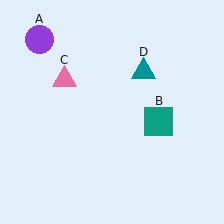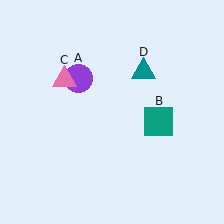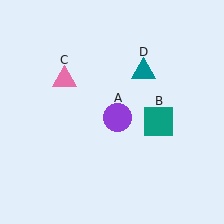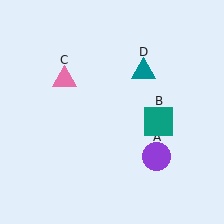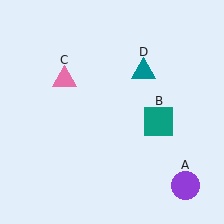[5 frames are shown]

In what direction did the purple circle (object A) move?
The purple circle (object A) moved down and to the right.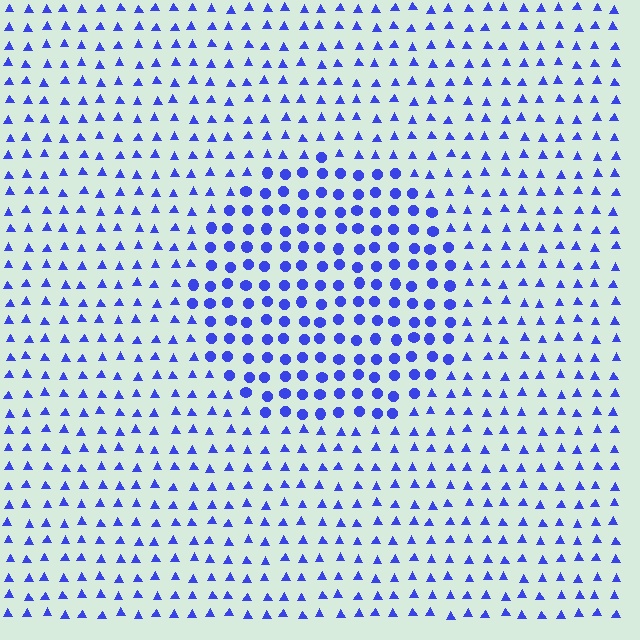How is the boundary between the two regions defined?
The boundary is defined by a change in element shape: circles inside vs. triangles outside. All elements share the same color and spacing.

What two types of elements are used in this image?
The image uses circles inside the circle region and triangles outside it.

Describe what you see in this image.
The image is filled with small blue elements arranged in a uniform grid. A circle-shaped region contains circles, while the surrounding area contains triangles. The boundary is defined purely by the change in element shape.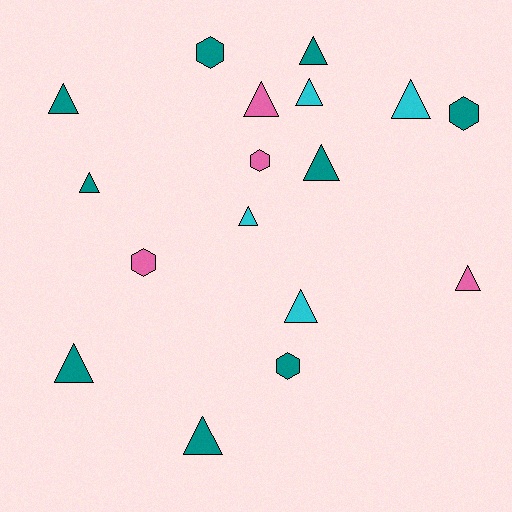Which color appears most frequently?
Teal, with 9 objects.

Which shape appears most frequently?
Triangle, with 12 objects.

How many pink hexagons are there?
There are 2 pink hexagons.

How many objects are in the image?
There are 17 objects.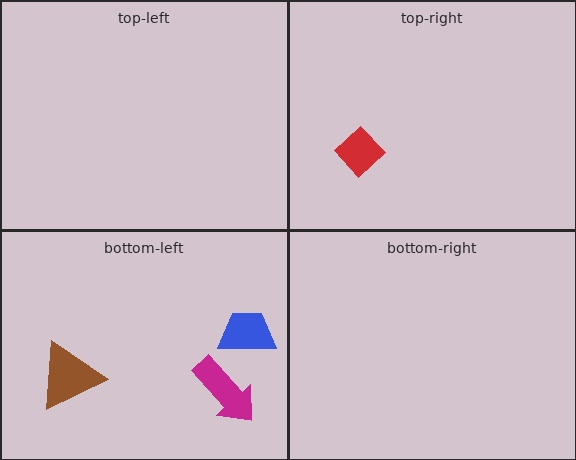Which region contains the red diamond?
The top-right region.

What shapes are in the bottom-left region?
The magenta arrow, the brown triangle, the blue trapezoid.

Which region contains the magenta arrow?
The bottom-left region.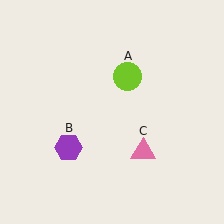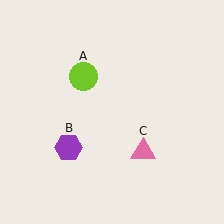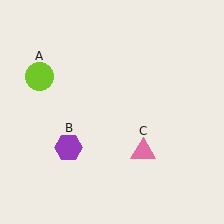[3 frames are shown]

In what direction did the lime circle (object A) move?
The lime circle (object A) moved left.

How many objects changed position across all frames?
1 object changed position: lime circle (object A).